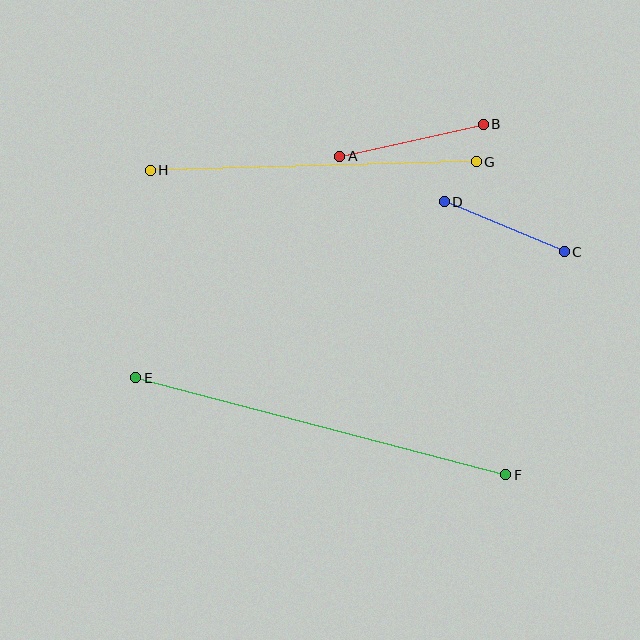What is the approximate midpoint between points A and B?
The midpoint is at approximately (412, 140) pixels.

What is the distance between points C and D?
The distance is approximately 130 pixels.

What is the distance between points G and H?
The distance is approximately 326 pixels.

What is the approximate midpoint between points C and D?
The midpoint is at approximately (504, 227) pixels.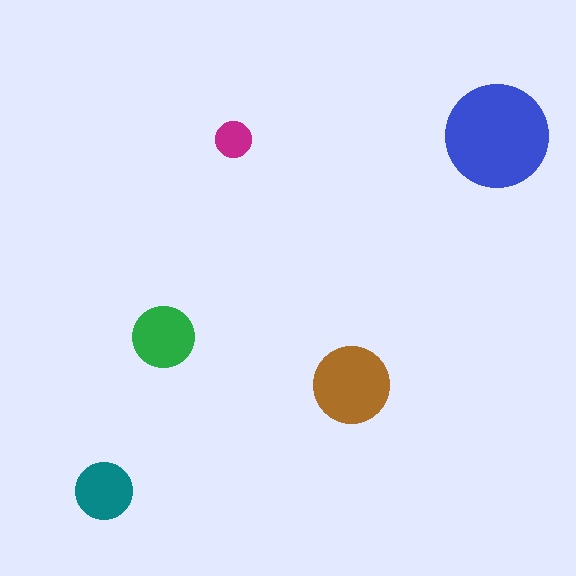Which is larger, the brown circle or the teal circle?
The brown one.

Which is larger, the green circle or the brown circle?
The brown one.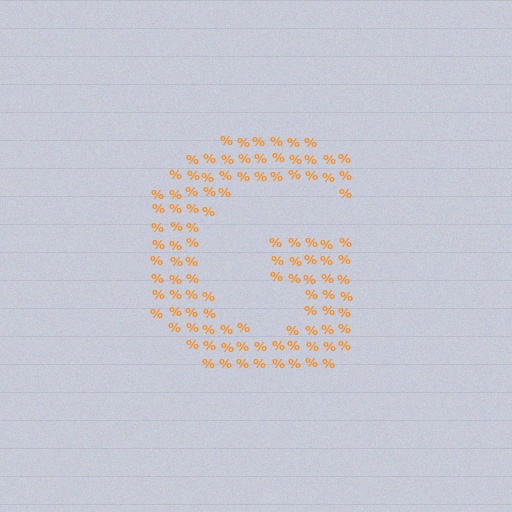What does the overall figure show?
The overall figure shows the letter G.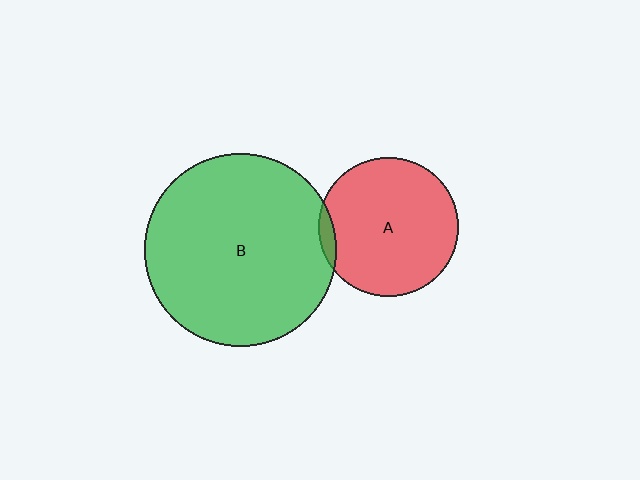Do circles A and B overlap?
Yes.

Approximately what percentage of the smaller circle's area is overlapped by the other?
Approximately 5%.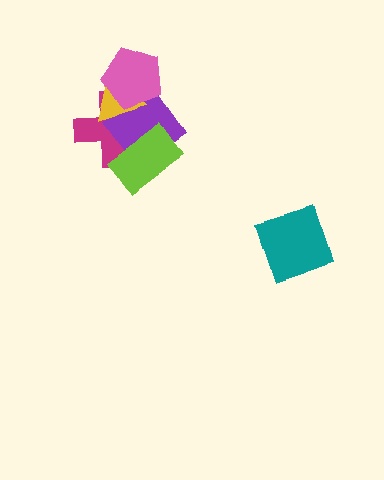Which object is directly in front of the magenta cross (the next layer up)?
The purple diamond is directly in front of the magenta cross.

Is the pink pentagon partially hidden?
No, no other shape covers it.